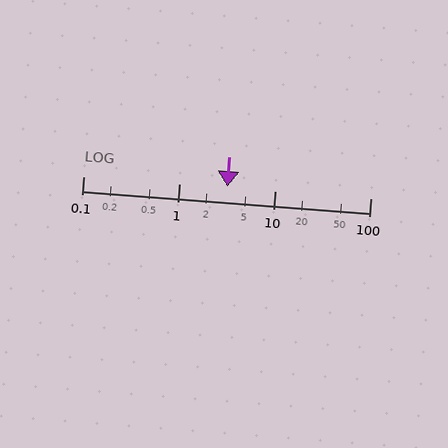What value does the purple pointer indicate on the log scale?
The pointer indicates approximately 3.2.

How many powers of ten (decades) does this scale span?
The scale spans 3 decades, from 0.1 to 100.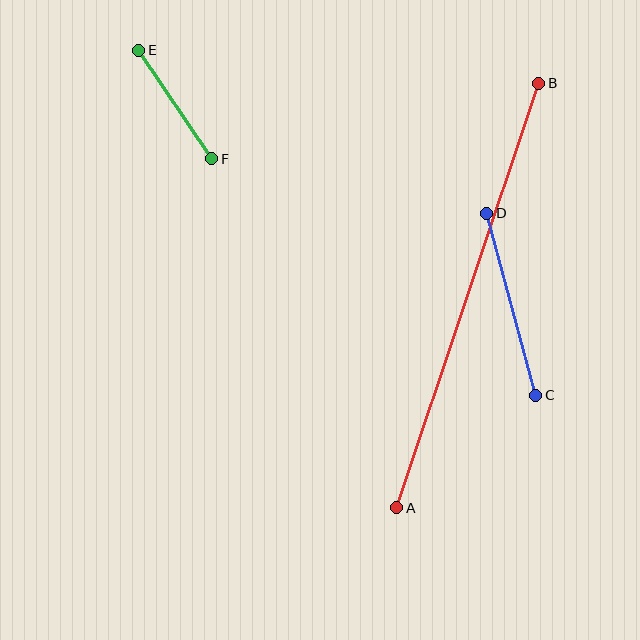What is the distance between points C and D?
The distance is approximately 188 pixels.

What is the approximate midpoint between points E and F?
The midpoint is at approximately (175, 104) pixels.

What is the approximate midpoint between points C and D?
The midpoint is at approximately (511, 304) pixels.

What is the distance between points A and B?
The distance is approximately 448 pixels.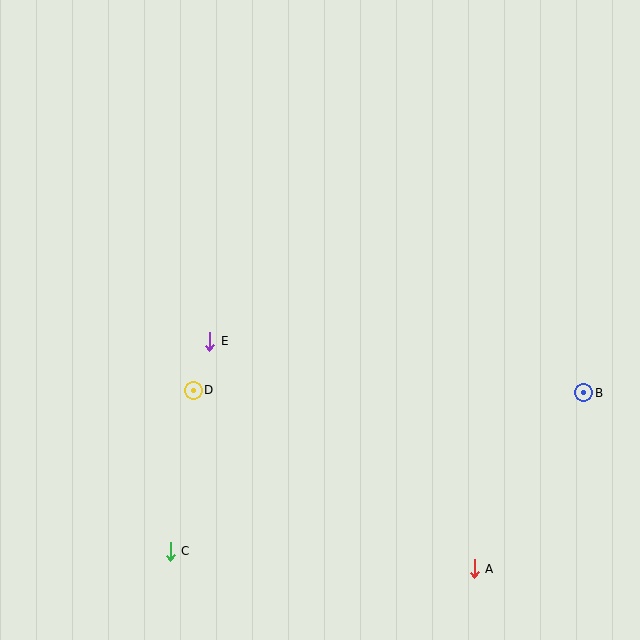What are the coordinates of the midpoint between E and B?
The midpoint between E and B is at (397, 367).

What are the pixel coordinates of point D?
Point D is at (193, 390).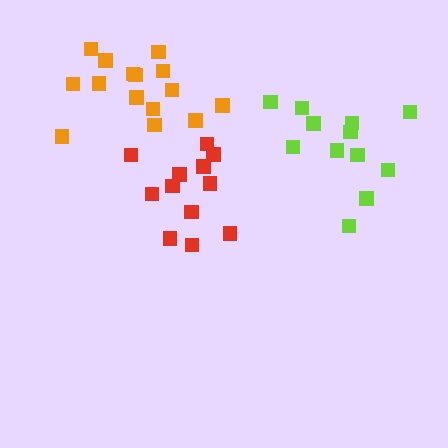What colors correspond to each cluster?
The clusters are colored: orange, red, lime.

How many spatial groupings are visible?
There are 3 spatial groupings.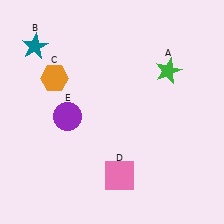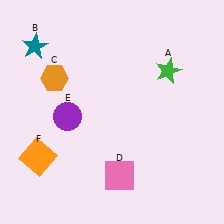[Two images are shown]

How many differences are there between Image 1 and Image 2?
There is 1 difference between the two images.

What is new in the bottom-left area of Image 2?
An orange square (F) was added in the bottom-left area of Image 2.